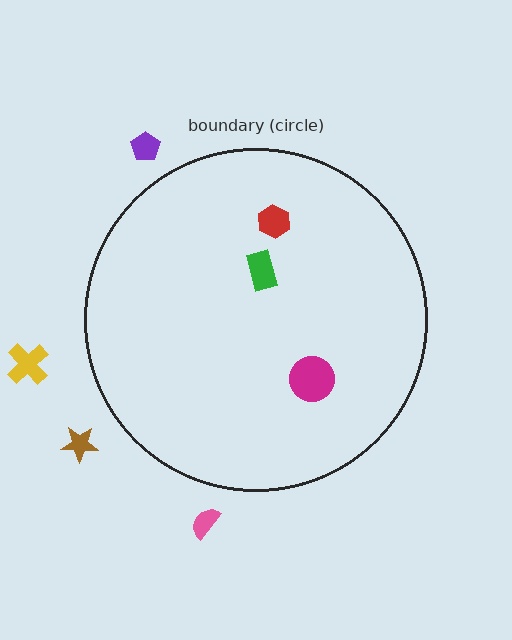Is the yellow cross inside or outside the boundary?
Outside.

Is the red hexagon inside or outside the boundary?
Inside.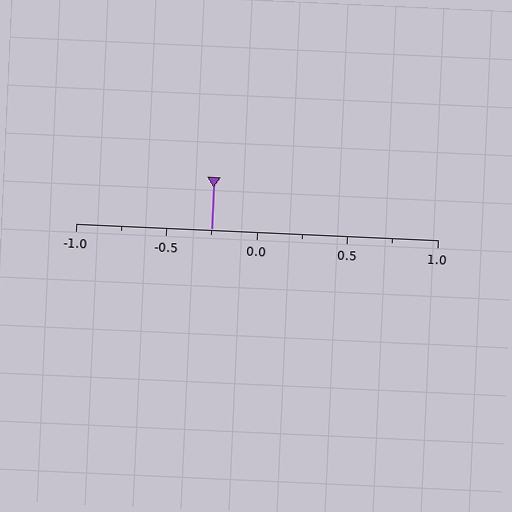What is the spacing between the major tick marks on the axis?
The major ticks are spaced 0.5 apart.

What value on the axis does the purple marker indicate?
The marker indicates approximately -0.25.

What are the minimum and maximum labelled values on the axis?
The axis runs from -1.0 to 1.0.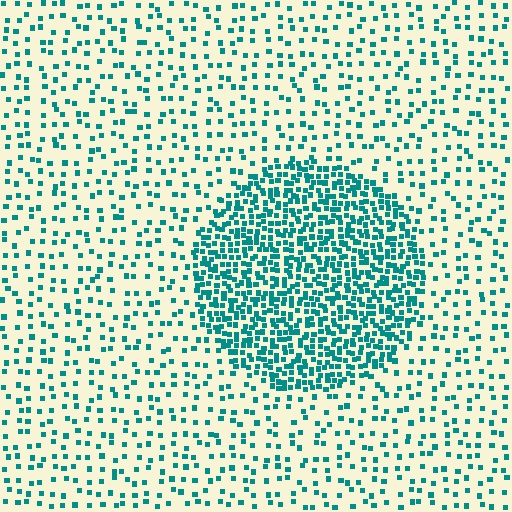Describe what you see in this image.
The image contains small teal elements arranged at two different densities. A circle-shaped region is visible where the elements are more densely packed than the surrounding area.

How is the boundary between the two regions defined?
The boundary is defined by a change in element density (approximately 3.0x ratio). All elements are the same color, size, and shape.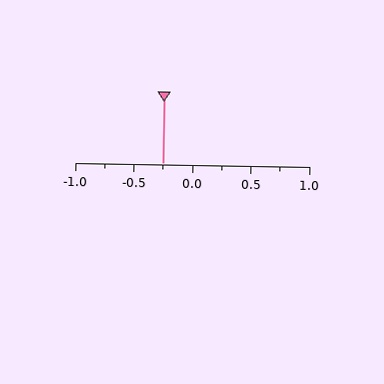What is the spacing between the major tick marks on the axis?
The major ticks are spaced 0.5 apart.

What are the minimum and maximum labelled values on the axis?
The axis runs from -1.0 to 1.0.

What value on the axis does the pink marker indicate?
The marker indicates approximately -0.25.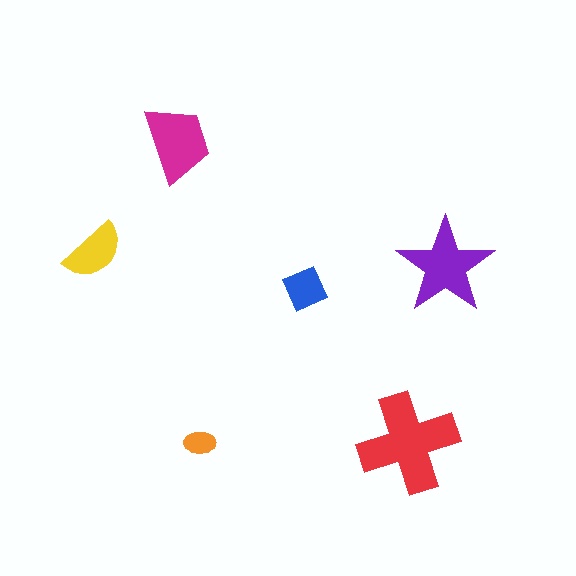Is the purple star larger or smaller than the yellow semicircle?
Larger.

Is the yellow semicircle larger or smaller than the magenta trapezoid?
Smaller.